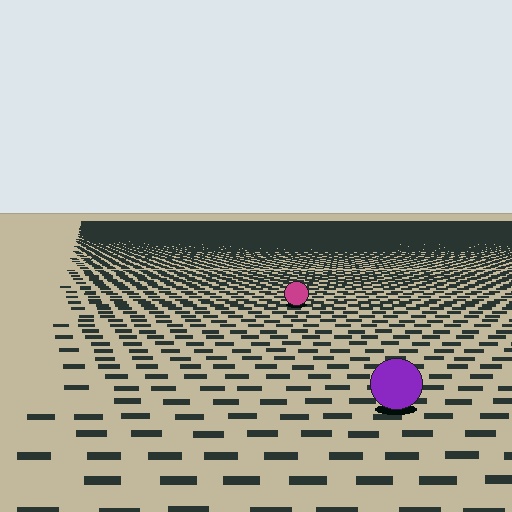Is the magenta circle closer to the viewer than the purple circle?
No. The purple circle is closer — you can tell from the texture gradient: the ground texture is coarser near it.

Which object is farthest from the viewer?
The magenta circle is farthest from the viewer. It appears smaller and the ground texture around it is denser.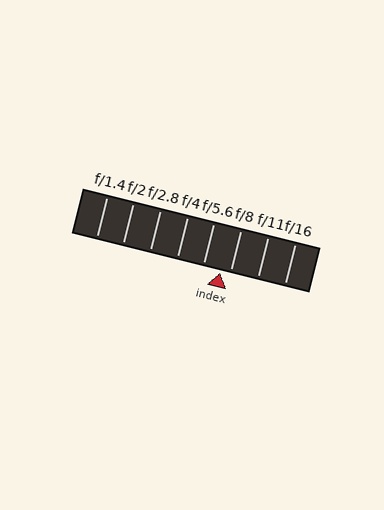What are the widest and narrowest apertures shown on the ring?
The widest aperture shown is f/1.4 and the narrowest is f/16.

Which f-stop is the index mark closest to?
The index mark is closest to f/8.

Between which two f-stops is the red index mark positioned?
The index mark is between f/5.6 and f/8.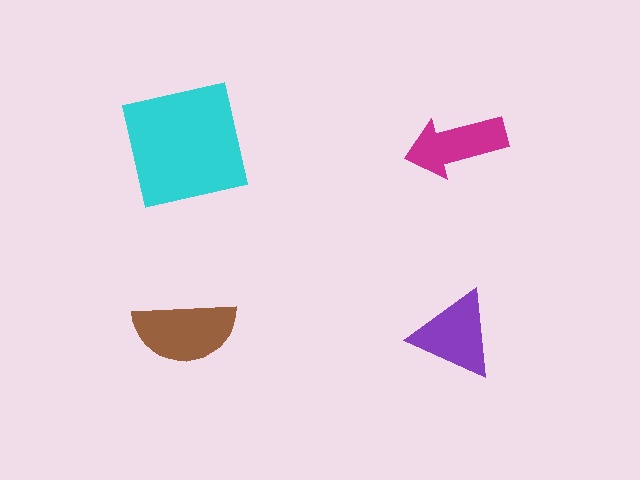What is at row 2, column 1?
A brown semicircle.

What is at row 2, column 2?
A purple triangle.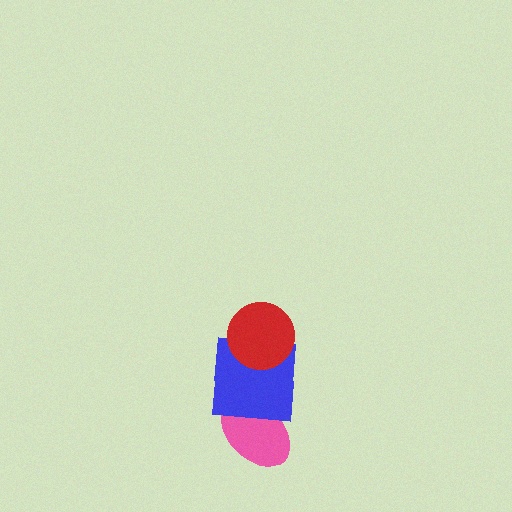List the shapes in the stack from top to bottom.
From top to bottom: the red circle, the blue square, the pink ellipse.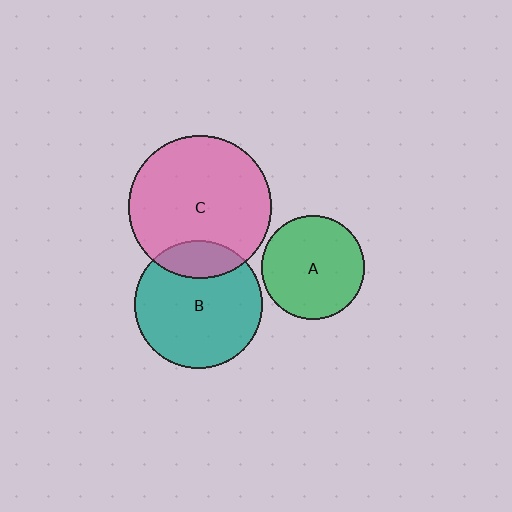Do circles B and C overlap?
Yes.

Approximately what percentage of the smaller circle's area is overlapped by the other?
Approximately 20%.